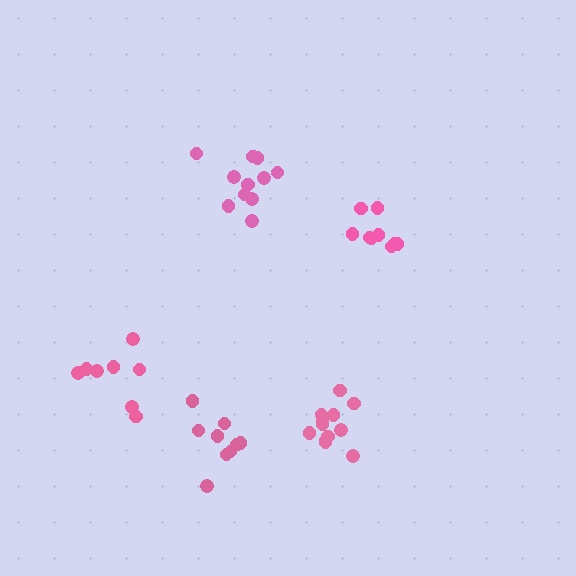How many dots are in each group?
Group 1: 9 dots, Group 2: 8 dots, Group 3: 9 dots, Group 4: 12 dots, Group 5: 11 dots (49 total).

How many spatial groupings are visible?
There are 5 spatial groupings.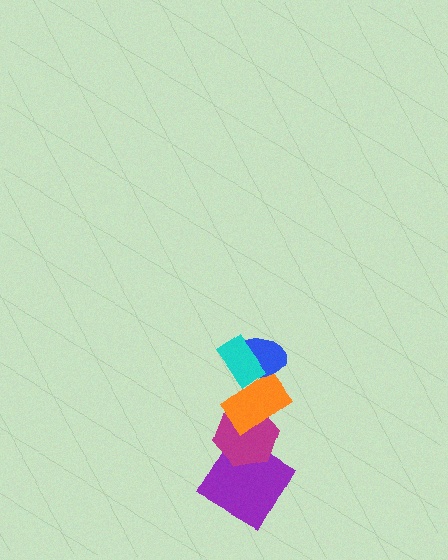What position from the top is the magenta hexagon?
The magenta hexagon is 4th from the top.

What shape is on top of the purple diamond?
The magenta hexagon is on top of the purple diamond.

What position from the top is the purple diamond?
The purple diamond is 5th from the top.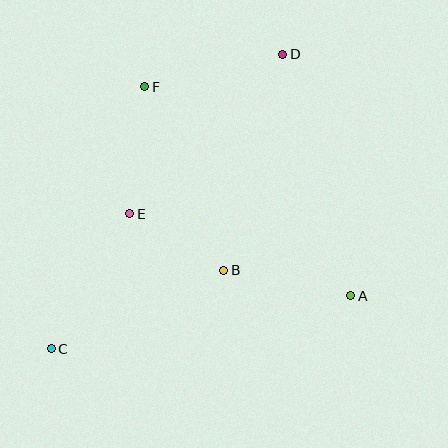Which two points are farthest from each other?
Points C and D are farthest from each other.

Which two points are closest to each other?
Points B and E are closest to each other.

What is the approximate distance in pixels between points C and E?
The distance between C and E is approximately 156 pixels.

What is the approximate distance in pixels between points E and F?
The distance between E and F is approximately 128 pixels.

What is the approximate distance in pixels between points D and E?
The distance between D and E is approximately 221 pixels.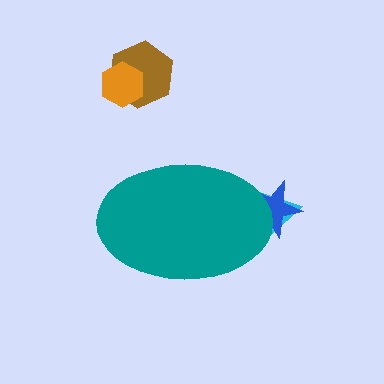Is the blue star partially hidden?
Yes, the blue star is partially hidden behind the teal ellipse.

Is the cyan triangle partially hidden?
Yes, the cyan triangle is partially hidden behind the teal ellipse.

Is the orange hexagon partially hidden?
No, the orange hexagon is fully visible.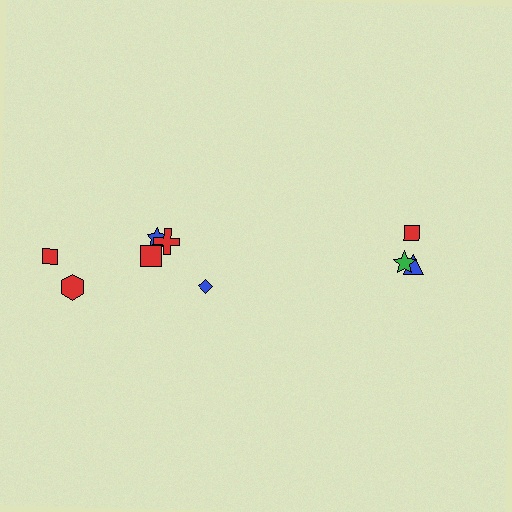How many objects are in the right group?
There are 3 objects.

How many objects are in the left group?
There are 6 objects.